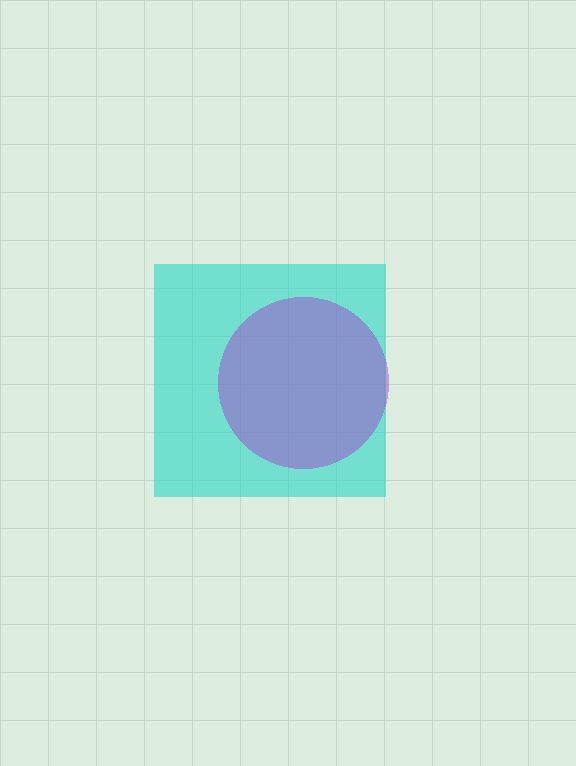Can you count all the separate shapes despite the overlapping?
Yes, there are 2 separate shapes.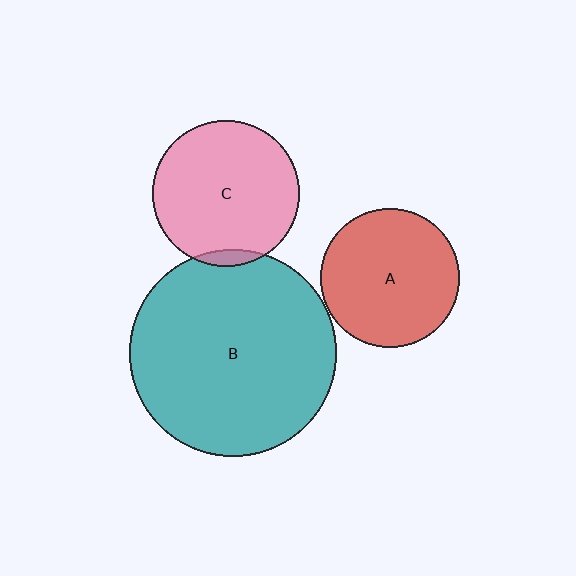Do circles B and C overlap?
Yes.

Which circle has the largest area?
Circle B (teal).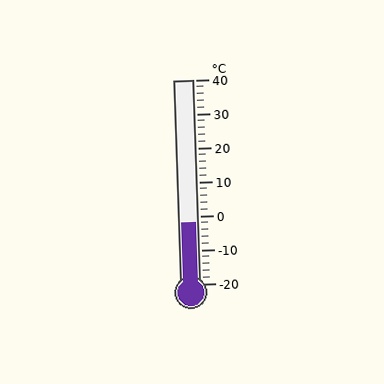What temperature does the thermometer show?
The thermometer shows approximately -2°C.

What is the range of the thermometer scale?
The thermometer scale ranges from -20°C to 40°C.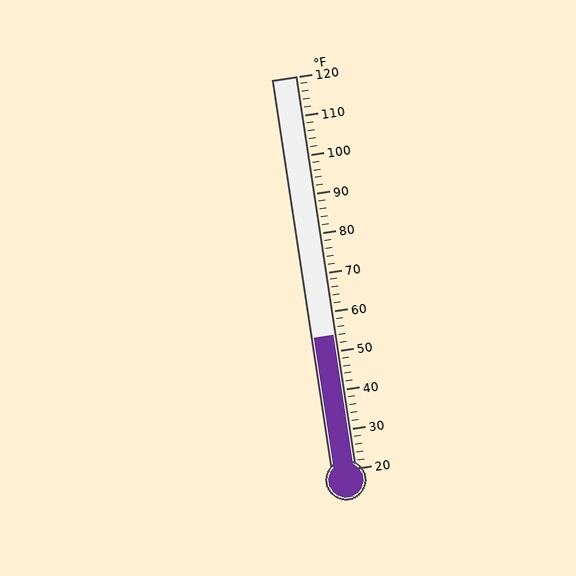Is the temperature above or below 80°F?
The temperature is below 80°F.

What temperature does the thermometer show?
The thermometer shows approximately 54°F.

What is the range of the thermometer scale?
The thermometer scale ranges from 20°F to 120°F.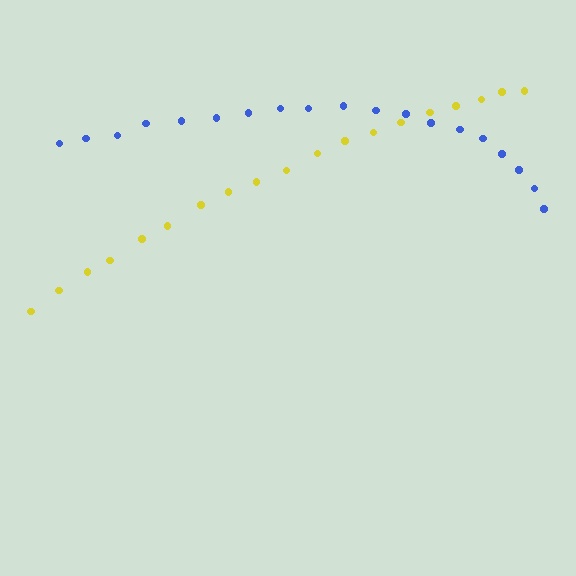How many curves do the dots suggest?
There are 2 distinct paths.